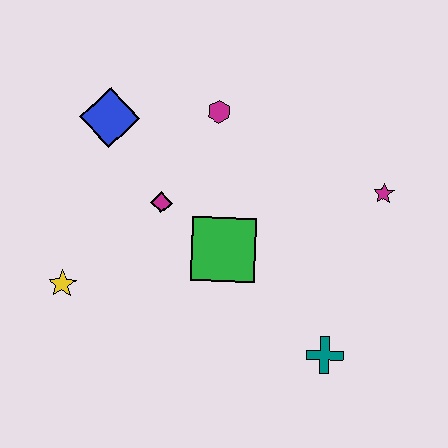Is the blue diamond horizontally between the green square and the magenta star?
No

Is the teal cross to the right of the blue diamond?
Yes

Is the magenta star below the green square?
No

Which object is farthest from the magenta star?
The yellow star is farthest from the magenta star.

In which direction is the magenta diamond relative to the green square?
The magenta diamond is to the left of the green square.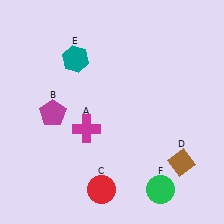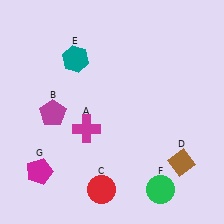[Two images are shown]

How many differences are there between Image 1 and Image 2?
There is 1 difference between the two images.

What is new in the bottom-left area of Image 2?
A magenta pentagon (G) was added in the bottom-left area of Image 2.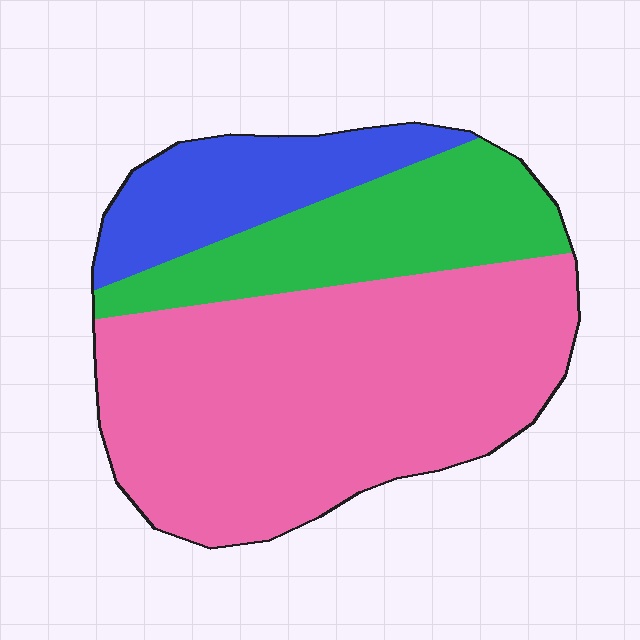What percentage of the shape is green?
Green covers about 25% of the shape.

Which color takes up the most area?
Pink, at roughly 60%.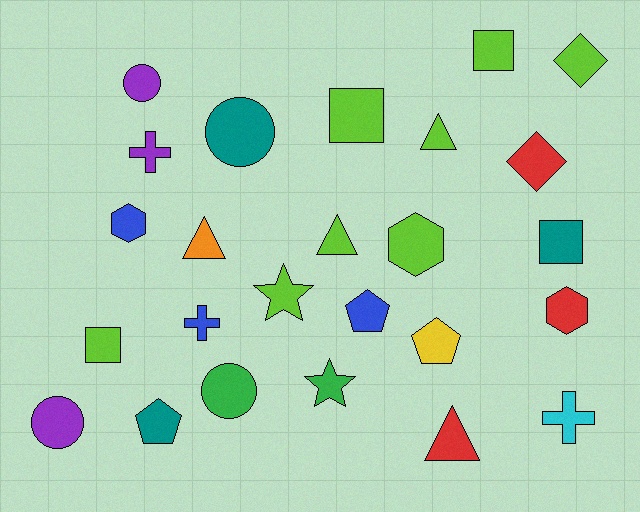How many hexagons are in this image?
There are 3 hexagons.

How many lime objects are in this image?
There are 8 lime objects.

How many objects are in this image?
There are 25 objects.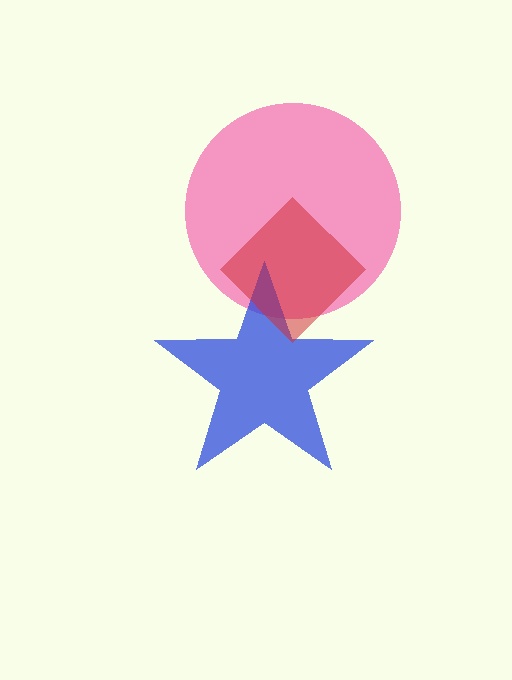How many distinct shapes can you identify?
There are 3 distinct shapes: a pink circle, a blue star, a red diamond.